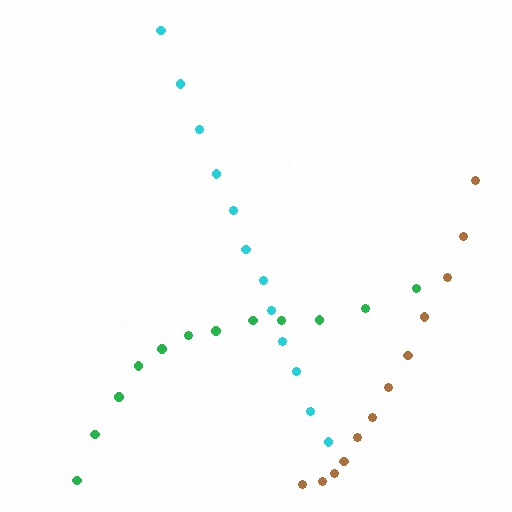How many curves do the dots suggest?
There are 3 distinct paths.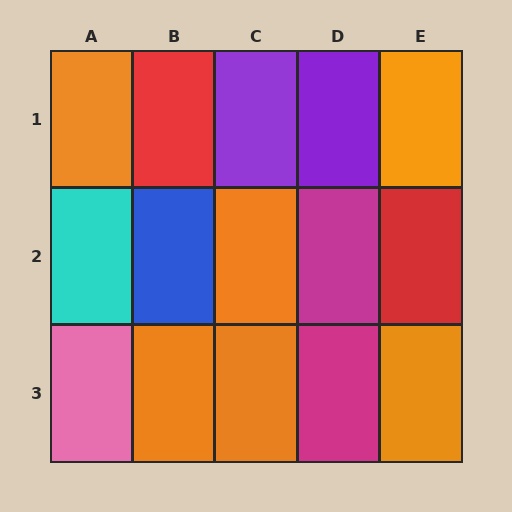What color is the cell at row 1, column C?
Purple.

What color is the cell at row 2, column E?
Red.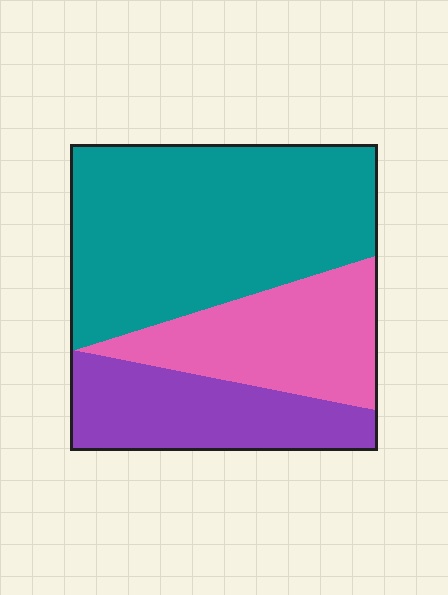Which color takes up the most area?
Teal, at roughly 50%.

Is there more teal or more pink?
Teal.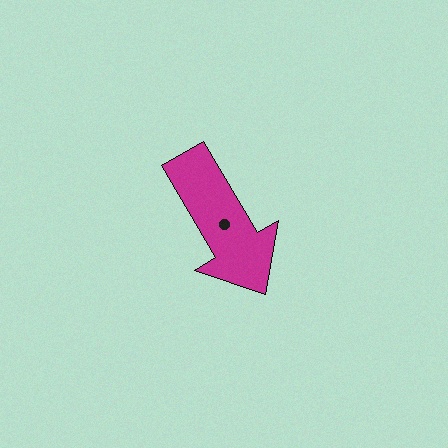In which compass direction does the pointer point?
Southeast.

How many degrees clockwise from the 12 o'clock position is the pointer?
Approximately 150 degrees.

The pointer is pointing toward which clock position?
Roughly 5 o'clock.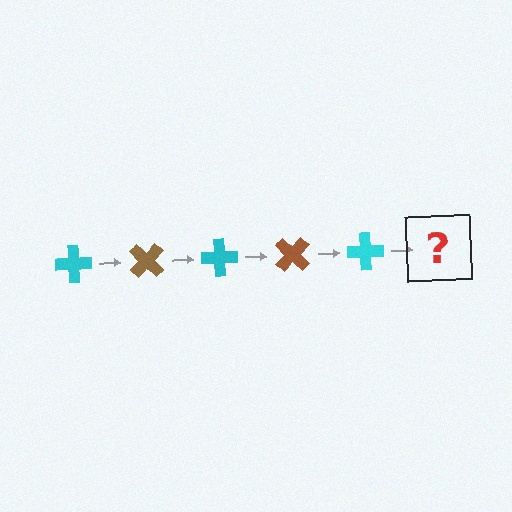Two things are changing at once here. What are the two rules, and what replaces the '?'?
The two rules are that it rotates 45 degrees each step and the color cycles through cyan and brown. The '?' should be a brown cross, rotated 225 degrees from the start.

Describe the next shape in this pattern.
It should be a brown cross, rotated 225 degrees from the start.